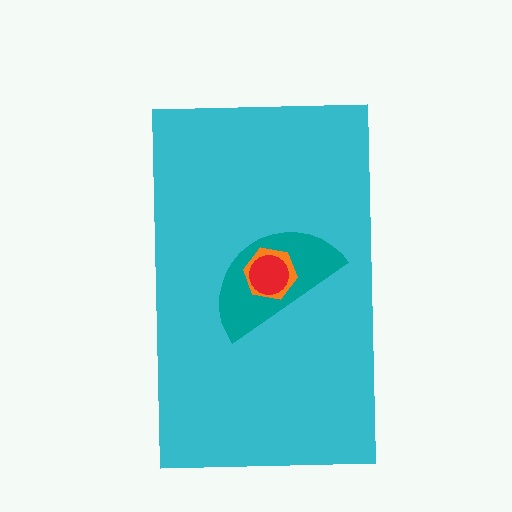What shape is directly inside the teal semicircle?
The orange hexagon.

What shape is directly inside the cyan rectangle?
The teal semicircle.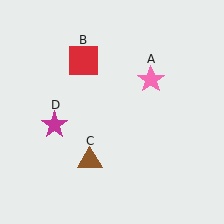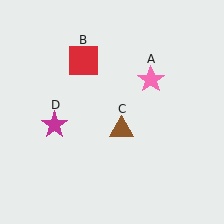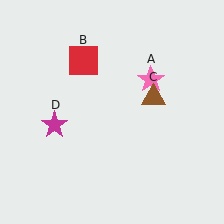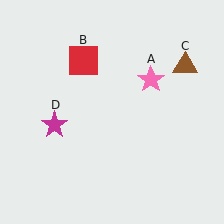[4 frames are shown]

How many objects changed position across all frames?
1 object changed position: brown triangle (object C).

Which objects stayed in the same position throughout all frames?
Pink star (object A) and red square (object B) and magenta star (object D) remained stationary.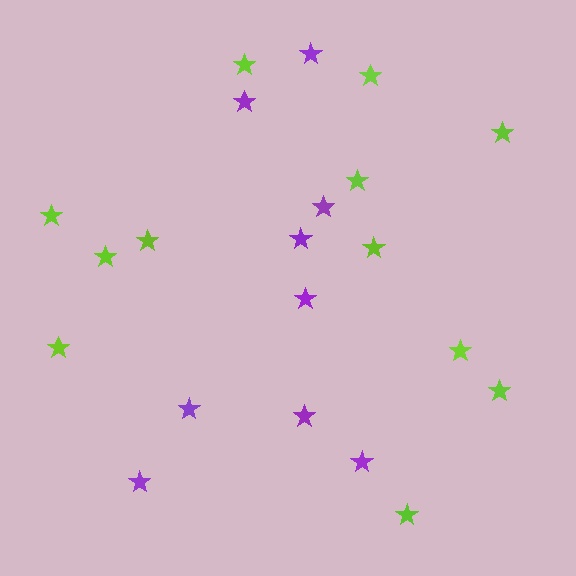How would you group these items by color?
There are 2 groups: one group of purple stars (9) and one group of lime stars (12).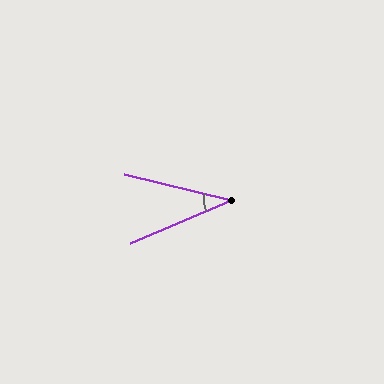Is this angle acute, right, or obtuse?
It is acute.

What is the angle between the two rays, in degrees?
Approximately 37 degrees.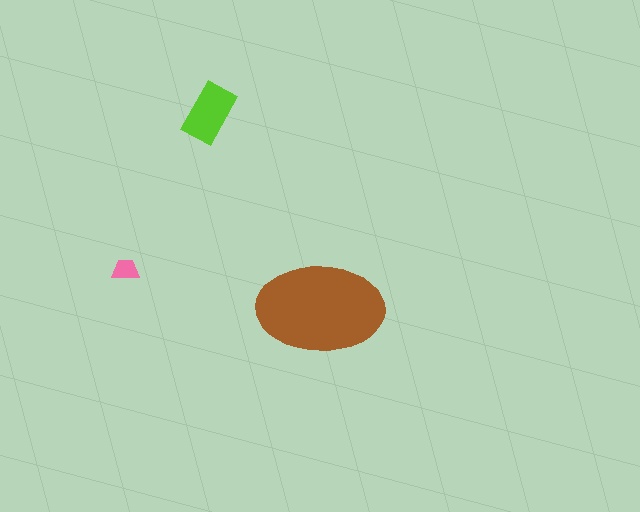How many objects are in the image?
There are 3 objects in the image.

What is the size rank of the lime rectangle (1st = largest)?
2nd.